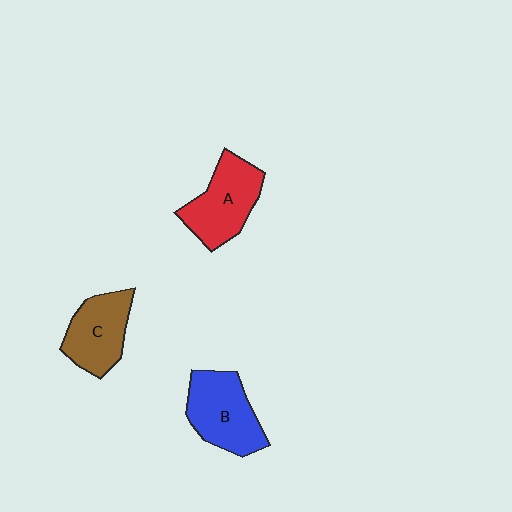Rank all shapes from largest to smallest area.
From largest to smallest: B (blue), A (red), C (brown).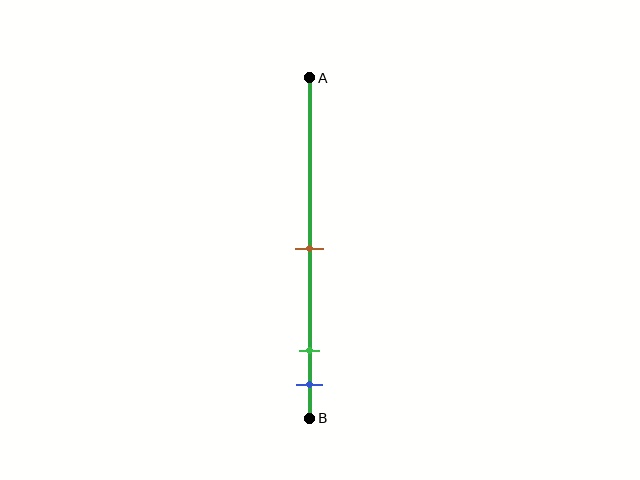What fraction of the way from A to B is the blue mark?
The blue mark is approximately 90% (0.9) of the way from A to B.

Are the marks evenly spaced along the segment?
No, the marks are not evenly spaced.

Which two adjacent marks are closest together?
The green and blue marks are the closest adjacent pair.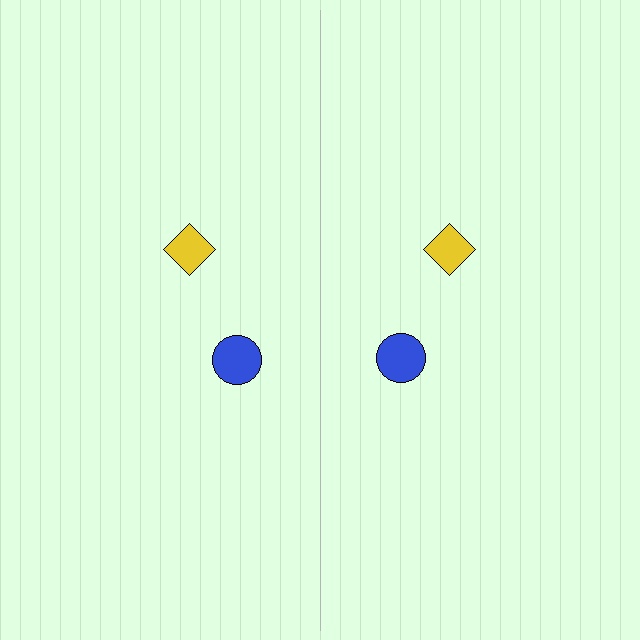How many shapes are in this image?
There are 4 shapes in this image.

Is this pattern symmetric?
Yes, this pattern has bilateral (reflection) symmetry.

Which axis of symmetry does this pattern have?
The pattern has a vertical axis of symmetry running through the center of the image.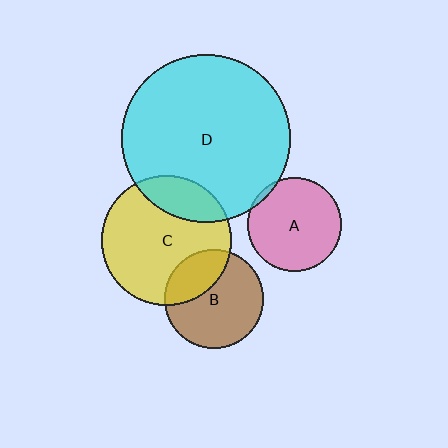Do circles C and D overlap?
Yes.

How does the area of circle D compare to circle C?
Approximately 1.7 times.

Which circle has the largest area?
Circle D (cyan).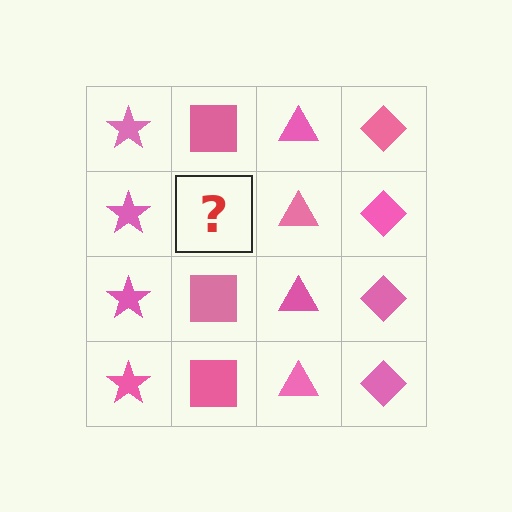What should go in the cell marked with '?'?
The missing cell should contain a pink square.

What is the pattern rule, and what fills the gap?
The rule is that each column has a consistent shape. The gap should be filled with a pink square.